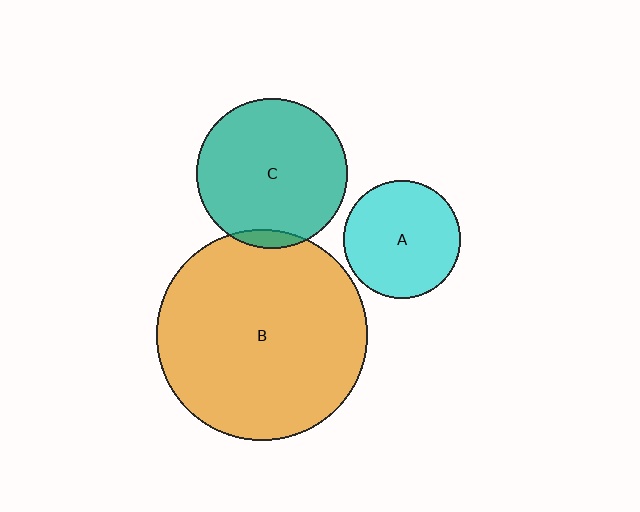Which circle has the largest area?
Circle B (orange).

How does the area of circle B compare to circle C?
Approximately 2.0 times.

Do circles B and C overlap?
Yes.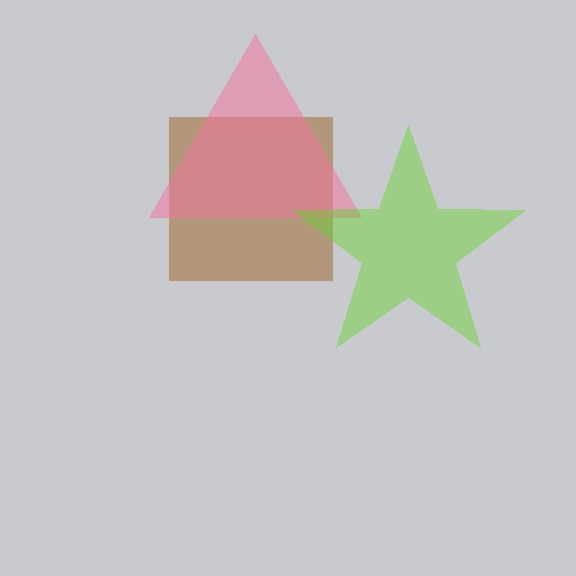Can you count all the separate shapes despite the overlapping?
Yes, there are 3 separate shapes.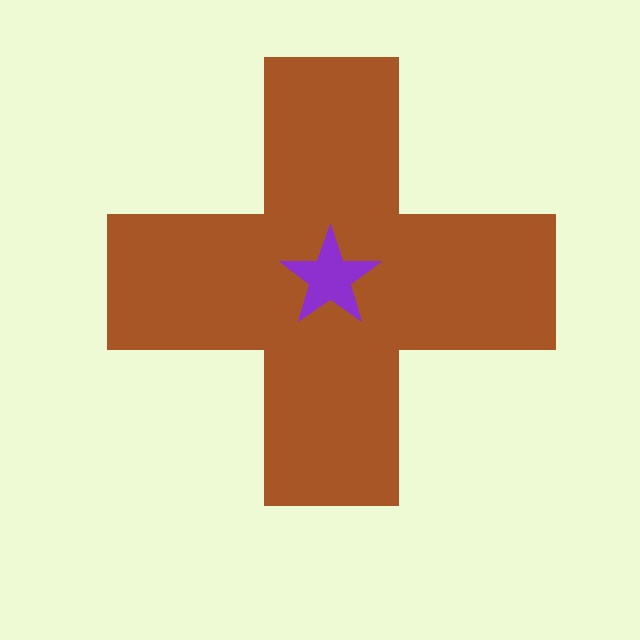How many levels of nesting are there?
2.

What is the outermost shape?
The brown cross.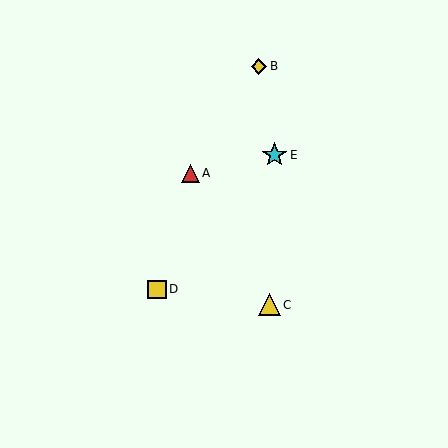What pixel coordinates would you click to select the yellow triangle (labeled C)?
Click at (269, 305) to select the yellow triangle C.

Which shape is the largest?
The cyan star (labeled E) is the largest.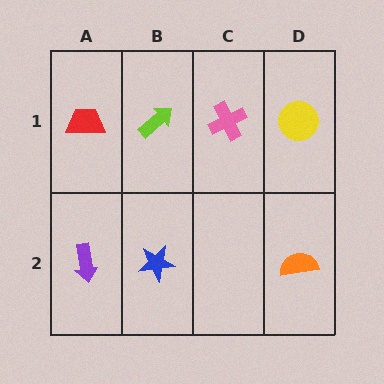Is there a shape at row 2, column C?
No, that cell is empty.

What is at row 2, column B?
A blue star.